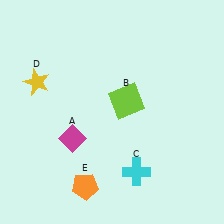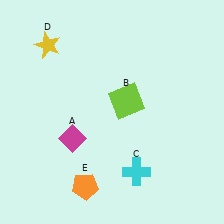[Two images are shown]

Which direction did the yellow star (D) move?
The yellow star (D) moved up.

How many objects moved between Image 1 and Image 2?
1 object moved between the two images.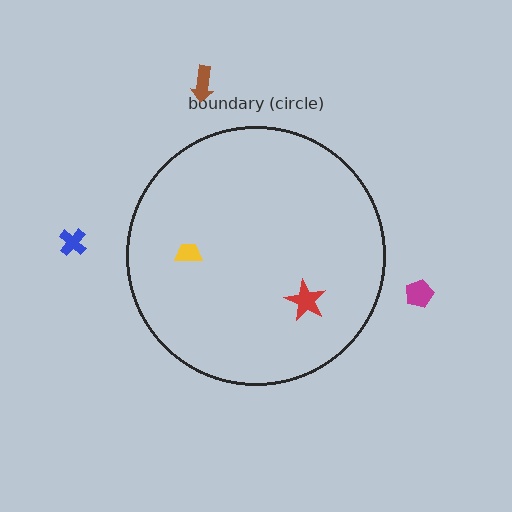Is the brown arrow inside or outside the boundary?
Outside.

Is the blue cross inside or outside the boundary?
Outside.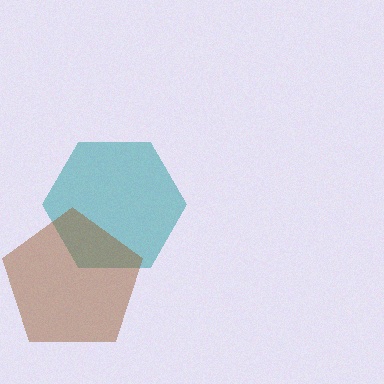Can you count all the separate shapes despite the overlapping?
Yes, there are 2 separate shapes.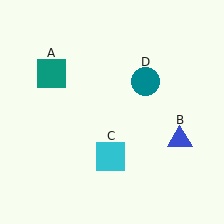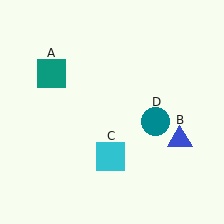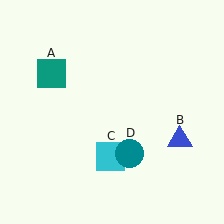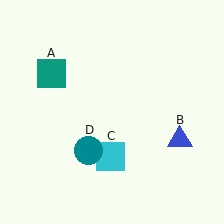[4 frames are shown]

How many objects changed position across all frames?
1 object changed position: teal circle (object D).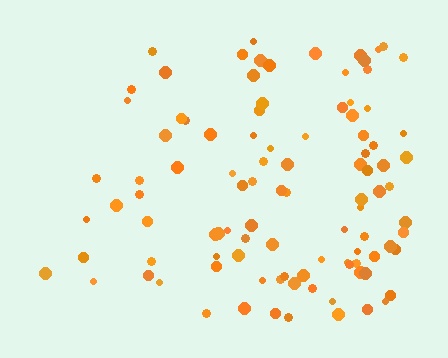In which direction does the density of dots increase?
From left to right, with the right side densest.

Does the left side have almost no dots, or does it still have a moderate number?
Still a moderate number, just noticeably fewer than the right.